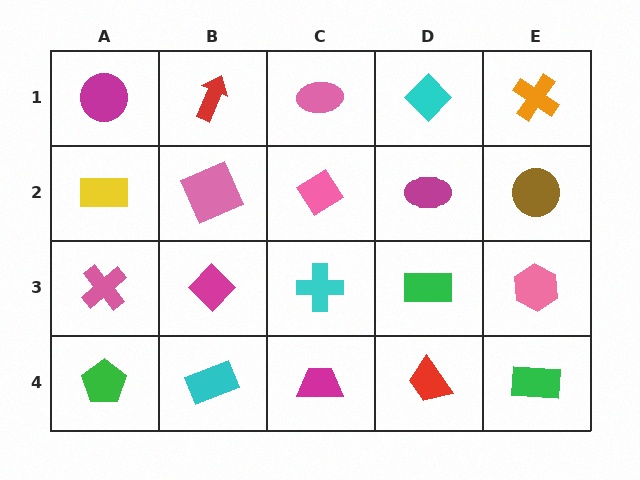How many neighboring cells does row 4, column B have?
3.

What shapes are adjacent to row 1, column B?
A pink square (row 2, column B), a magenta circle (row 1, column A), a pink ellipse (row 1, column C).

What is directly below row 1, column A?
A yellow rectangle.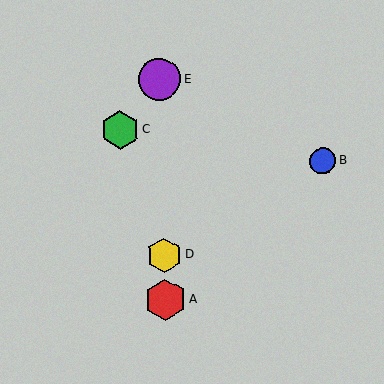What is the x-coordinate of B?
Object B is at x≈323.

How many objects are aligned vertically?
3 objects (A, D, E) are aligned vertically.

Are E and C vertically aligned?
No, E is at x≈160 and C is at x≈120.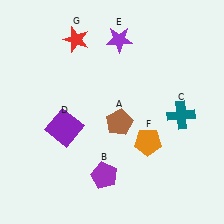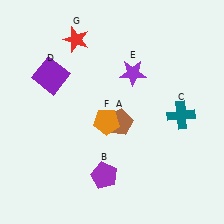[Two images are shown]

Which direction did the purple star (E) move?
The purple star (E) moved down.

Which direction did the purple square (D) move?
The purple square (D) moved up.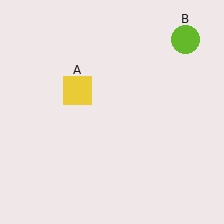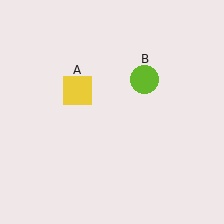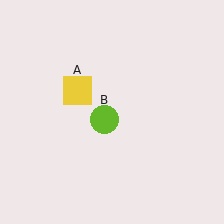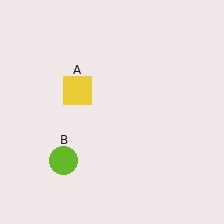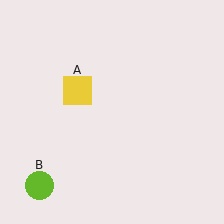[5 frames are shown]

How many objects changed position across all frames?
1 object changed position: lime circle (object B).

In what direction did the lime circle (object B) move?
The lime circle (object B) moved down and to the left.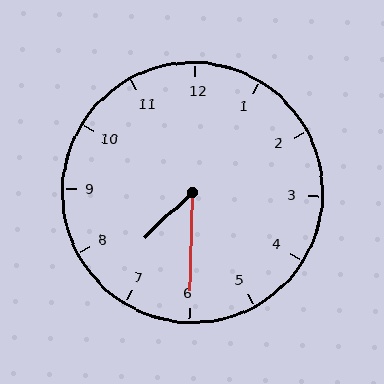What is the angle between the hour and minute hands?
Approximately 45 degrees.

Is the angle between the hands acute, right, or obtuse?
It is acute.